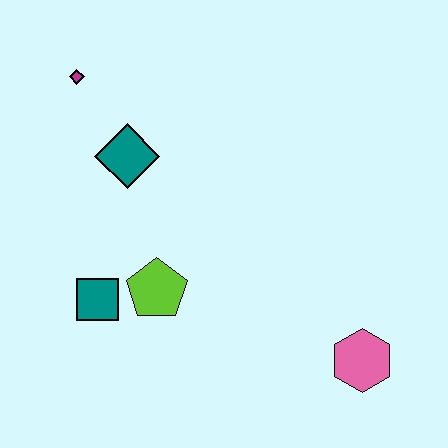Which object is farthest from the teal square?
The pink hexagon is farthest from the teal square.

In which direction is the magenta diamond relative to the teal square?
The magenta diamond is above the teal square.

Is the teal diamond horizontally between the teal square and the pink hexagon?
Yes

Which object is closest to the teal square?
The lime pentagon is closest to the teal square.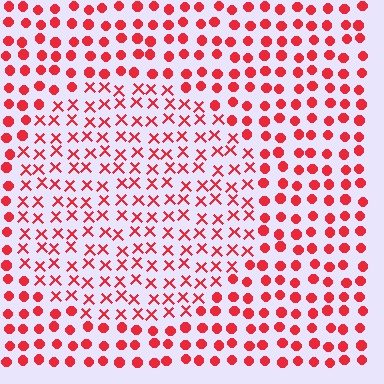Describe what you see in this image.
The image is filled with small red elements arranged in a uniform grid. A circle-shaped region contains X marks, while the surrounding area contains circles. The boundary is defined purely by the change in element shape.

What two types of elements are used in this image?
The image uses X marks inside the circle region and circles outside it.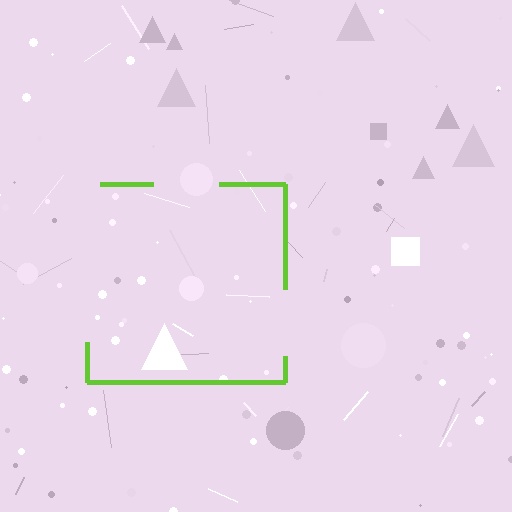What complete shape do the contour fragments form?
The contour fragments form a square.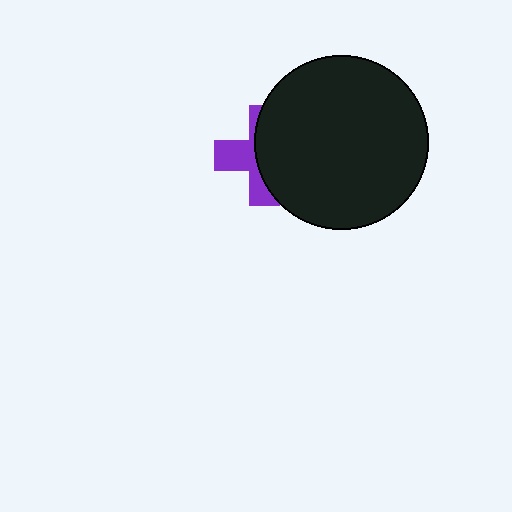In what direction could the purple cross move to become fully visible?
The purple cross could move left. That would shift it out from behind the black circle entirely.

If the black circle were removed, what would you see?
You would see the complete purple cross.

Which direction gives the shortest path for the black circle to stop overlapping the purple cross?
Moving right gives the shortest separation.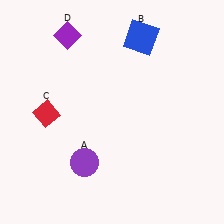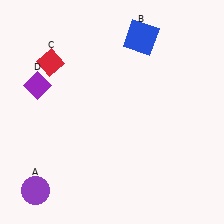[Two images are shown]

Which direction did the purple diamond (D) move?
The purple diamond (D) moved down.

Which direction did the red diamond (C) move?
The red diamond (C) moved up.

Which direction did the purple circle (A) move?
The purple circle (A) moved left.